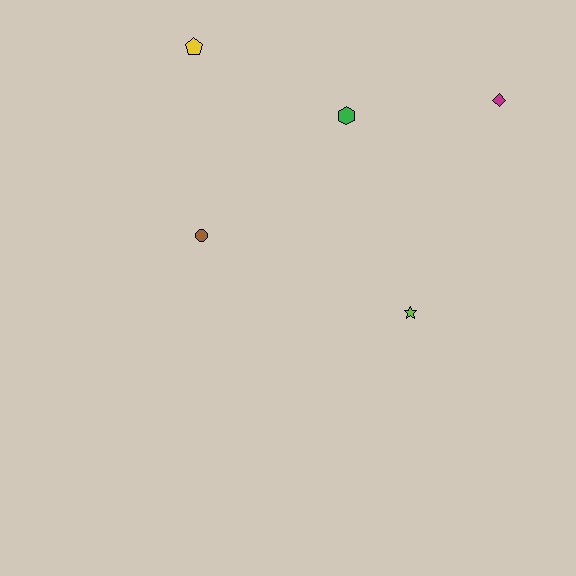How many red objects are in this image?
There are no red objects.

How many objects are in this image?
There are 5 objects.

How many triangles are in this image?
There are no triangles.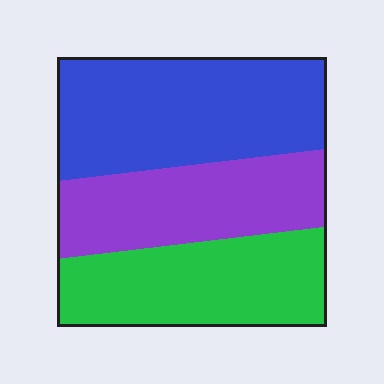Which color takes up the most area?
Blue, at roughly 40%.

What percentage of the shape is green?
Green takes up about one third (1/3) of the shape.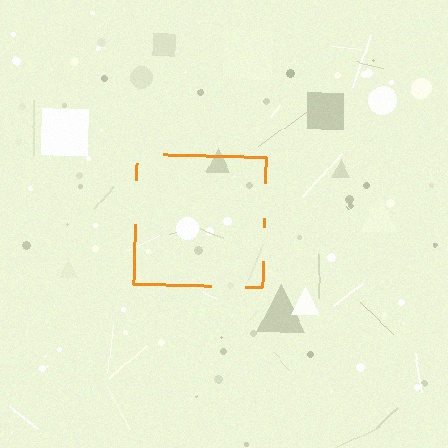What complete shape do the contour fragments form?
The contour fragments form a square.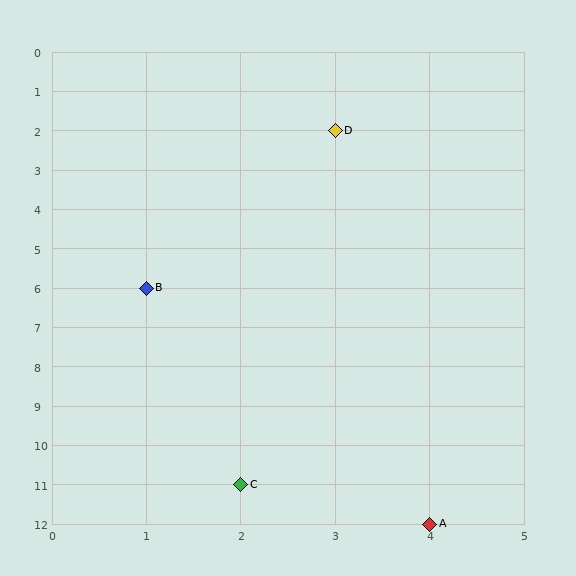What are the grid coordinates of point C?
Point C is at grid coordinates (2, 11).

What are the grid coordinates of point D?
Point D is at grid coordinates (3, 2).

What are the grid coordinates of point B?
Point B is at grid coordinates (1, 6).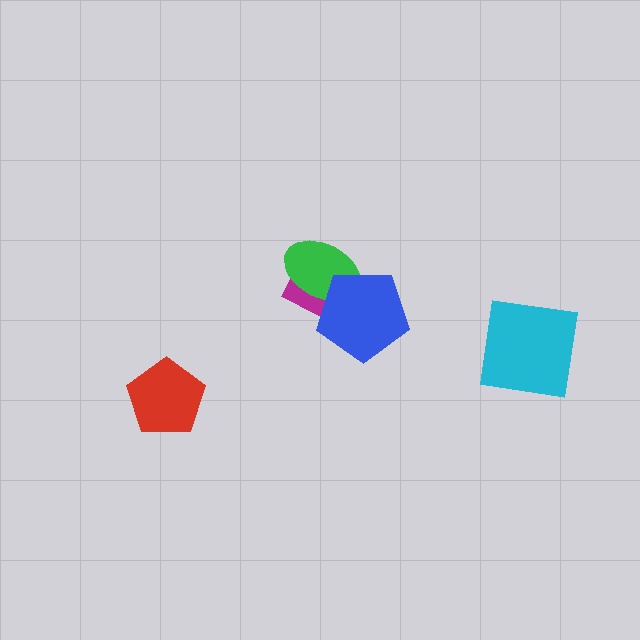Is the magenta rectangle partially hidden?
Yes, it is partially covered by another shape.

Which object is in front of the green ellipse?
The blue pentagon is in front of the green ellipse.